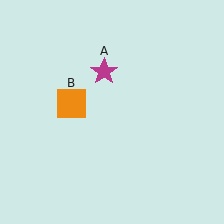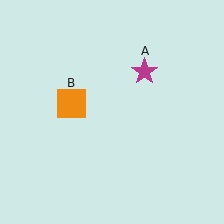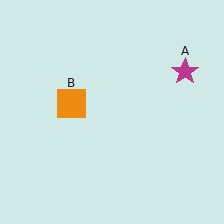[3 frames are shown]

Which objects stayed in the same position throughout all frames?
Orange square (object B) remained stationary.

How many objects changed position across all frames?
1 object changed position: magenta star (object A).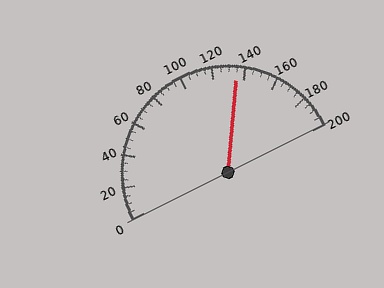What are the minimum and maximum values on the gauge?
The gauge ranges from 0 to 200.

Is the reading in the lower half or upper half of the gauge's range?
The reading is in the upper half of the range (0 to 200).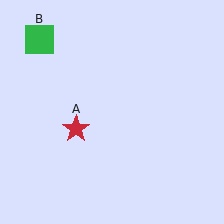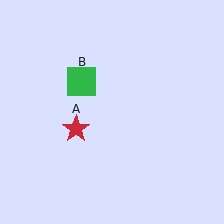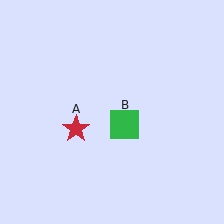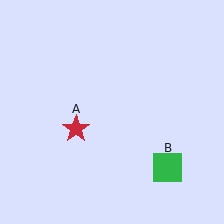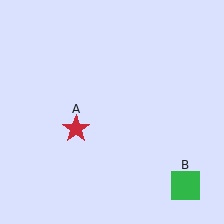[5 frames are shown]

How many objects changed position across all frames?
1 object changed position: green square (object B).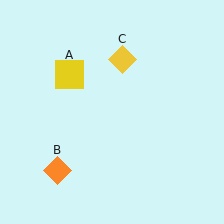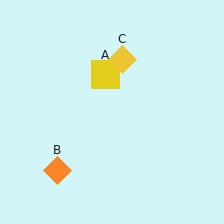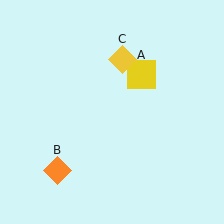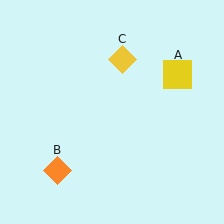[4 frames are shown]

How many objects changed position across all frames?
1 object changed position: yellow square (object A).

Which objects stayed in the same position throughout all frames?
Orange diamond (object B) and yellow diamond (object C) remained stationary.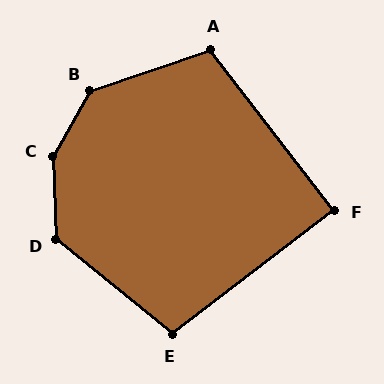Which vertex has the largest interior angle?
C, at approximately 148 degrees.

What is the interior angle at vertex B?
Approximately 138 degrees (obtuse).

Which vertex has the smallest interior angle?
F, at approximately 90 degrees.